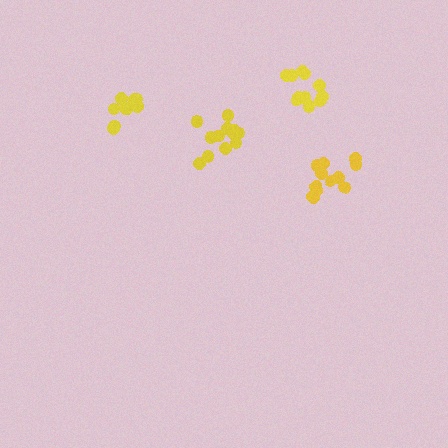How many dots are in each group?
Group 1: 12 dots, Group 2: 11 dots, Group 3: 9 dots, Group 4: 13 dots (45 total).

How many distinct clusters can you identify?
There are 4 distinct clusters.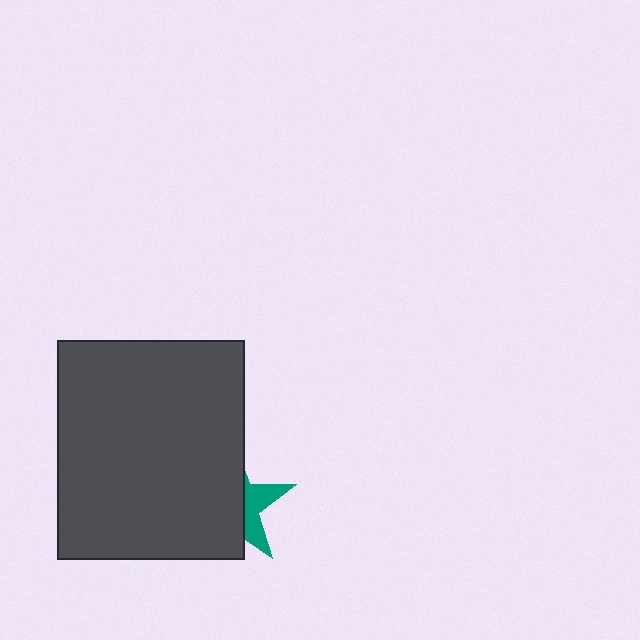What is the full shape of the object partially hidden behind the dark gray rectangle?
The partially hidden object is a teal star.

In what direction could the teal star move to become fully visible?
The teal star could move right. That would shift it out from behind the dark gray rectangle entirely.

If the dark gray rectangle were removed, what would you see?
You would see the complete teal star.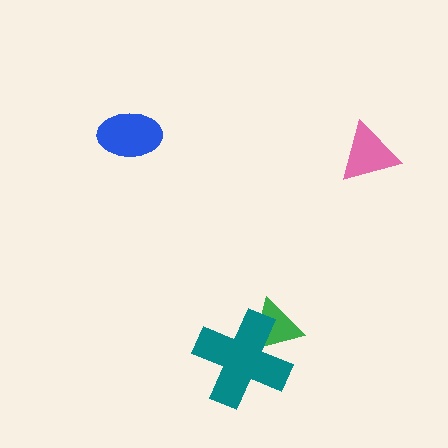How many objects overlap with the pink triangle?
0 objects overlap with the pink triangle.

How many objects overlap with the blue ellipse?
0 objects overlap with the blue ellipse.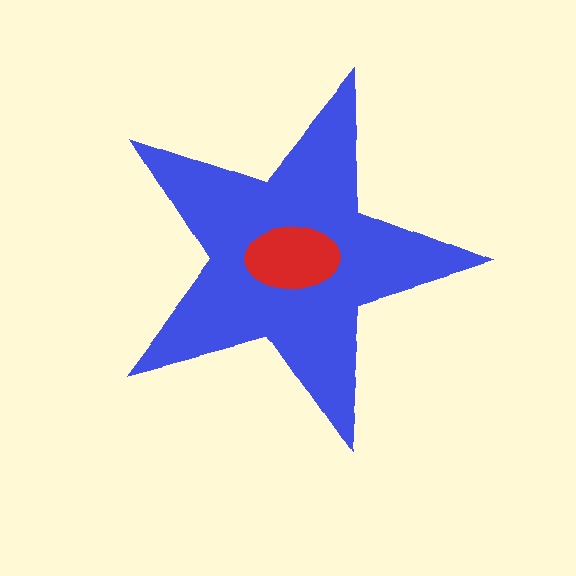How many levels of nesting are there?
2.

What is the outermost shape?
The blue star.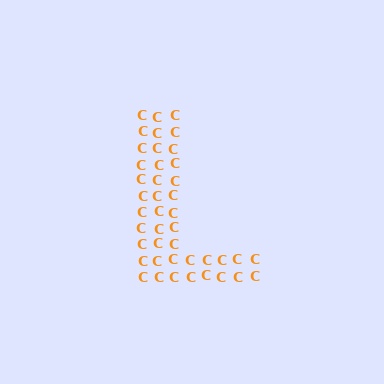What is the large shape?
The large shape is the letter L.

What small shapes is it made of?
It is made of small letter C's.